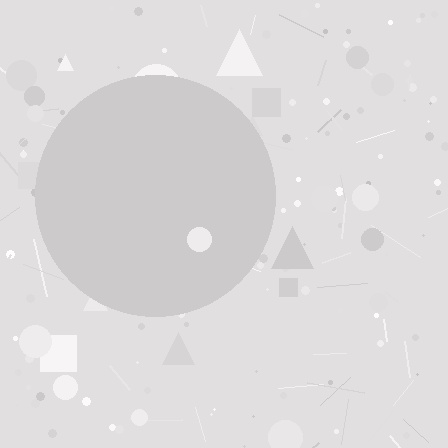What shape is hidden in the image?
A circle is hidden in the image.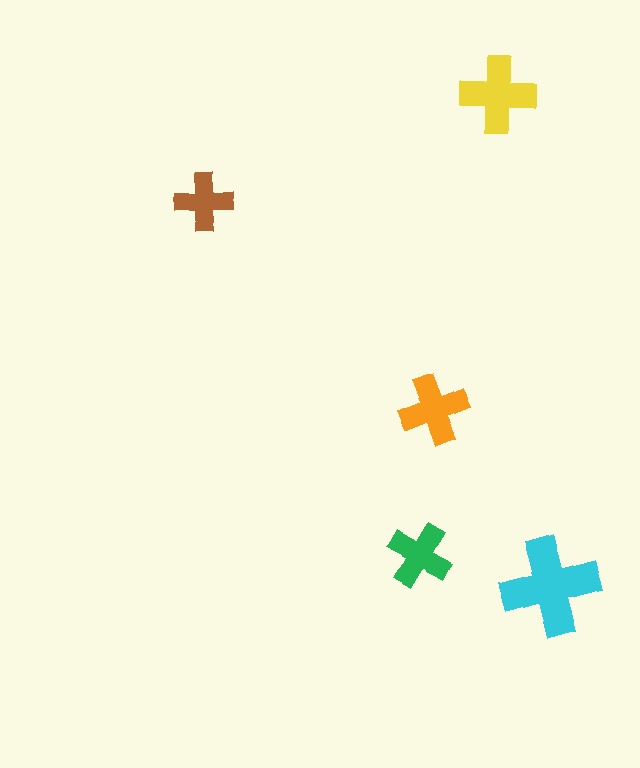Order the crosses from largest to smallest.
the cyan one, the yellow one, the orange one, the green one, the brown one.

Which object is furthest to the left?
The brown cross is leftmost.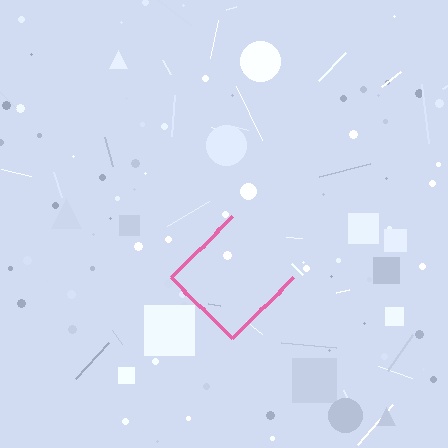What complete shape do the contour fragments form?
The contour fragments form a diamond.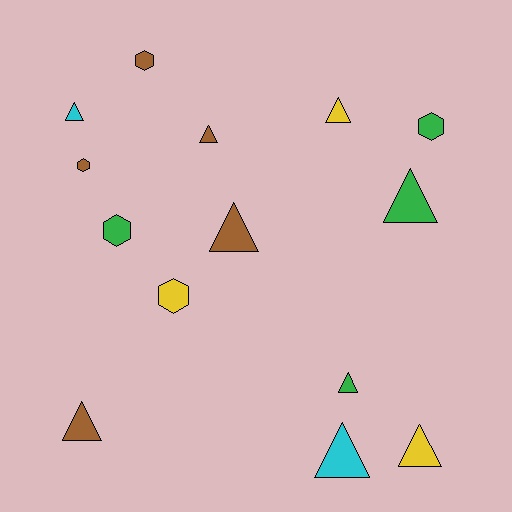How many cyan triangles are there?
There are 2 cyan triangles.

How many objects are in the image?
There are 14 objects.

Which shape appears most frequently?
Triangle, with 9 objects.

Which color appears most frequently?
Brown, with 5 objects.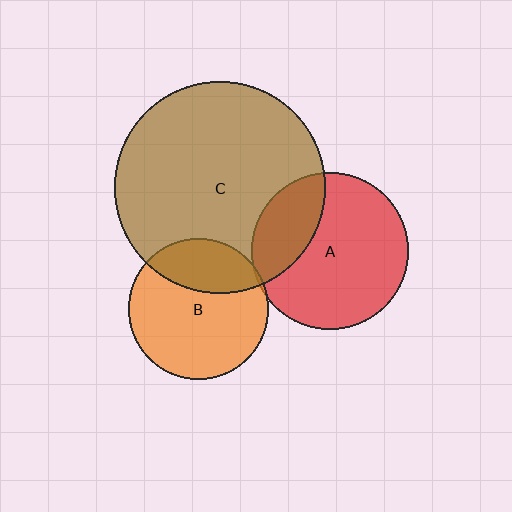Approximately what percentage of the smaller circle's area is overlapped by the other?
Approximately 25%.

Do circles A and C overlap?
Yes.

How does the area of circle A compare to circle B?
Approximately 1.2 times.